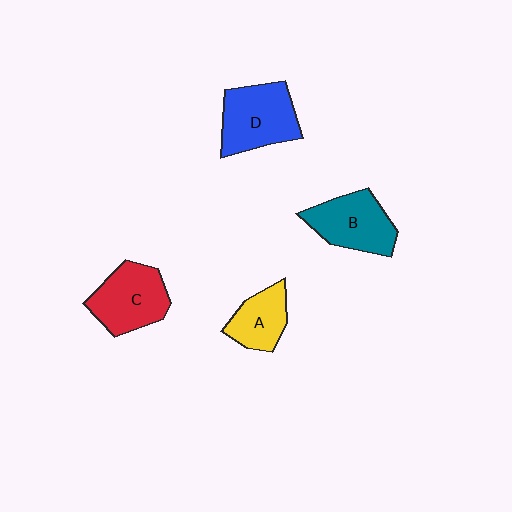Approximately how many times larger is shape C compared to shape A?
Approximately 1.5 times.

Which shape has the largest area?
Shape D (blue).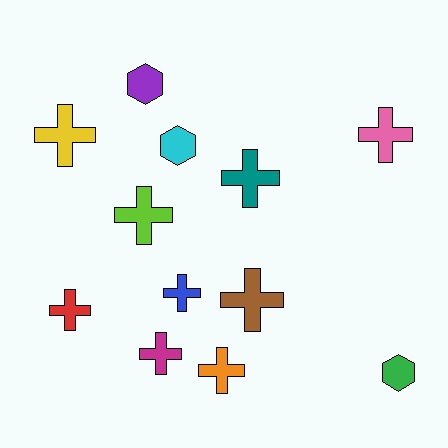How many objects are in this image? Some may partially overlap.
There are 12 objects.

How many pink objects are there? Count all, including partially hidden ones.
There is 1 pink object.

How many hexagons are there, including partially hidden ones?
There are 3 hexagons.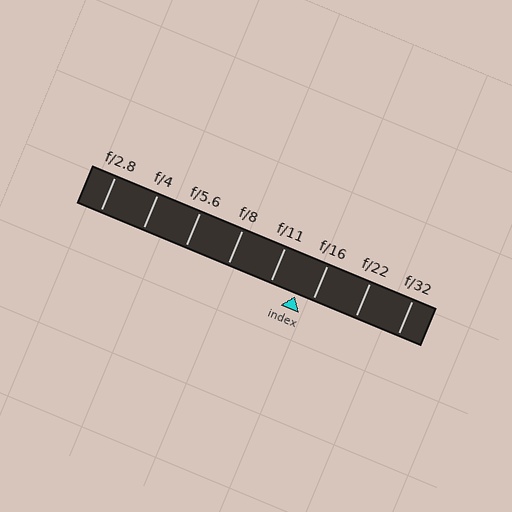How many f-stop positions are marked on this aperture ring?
There are 8 f-stop positions marked.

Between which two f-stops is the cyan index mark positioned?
The index mark is between f/11 and f/16.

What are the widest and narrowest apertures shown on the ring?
The widest aperture shown is f/2.8 and the narrowest is f/32.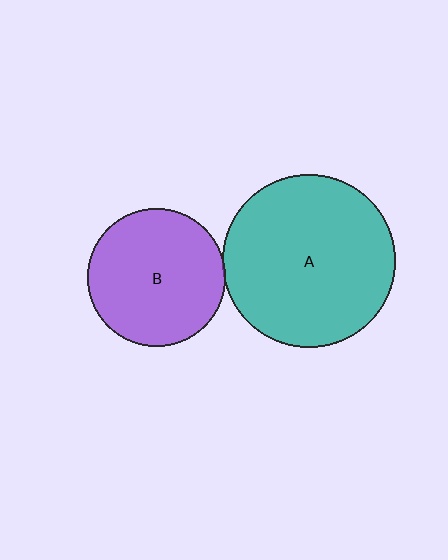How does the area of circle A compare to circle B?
Approximately 1.6 times.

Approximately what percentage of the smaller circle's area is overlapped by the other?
Approximately 5%.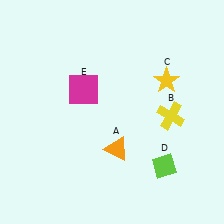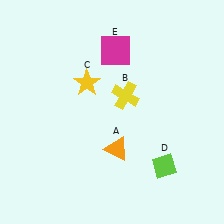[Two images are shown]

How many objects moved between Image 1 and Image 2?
3 objects moved between the two images.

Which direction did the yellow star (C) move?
The yellow star (C) moved left.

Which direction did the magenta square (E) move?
The magenta square (E) moved up.